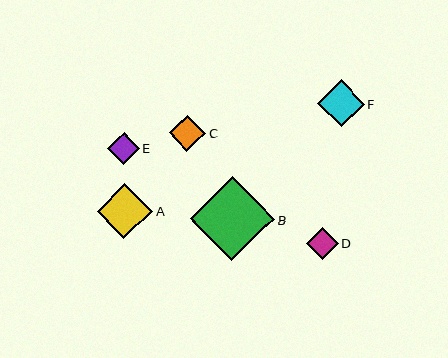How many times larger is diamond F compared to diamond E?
Diamond F is approximately 1.5 times the size of diamond E.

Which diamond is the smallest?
Diamond D is the smallest with a size of approximately 32 pixels.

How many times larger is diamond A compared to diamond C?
Diamond A is approximately 1.5 times the size of diamond C.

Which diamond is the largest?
Diamond B is the largest with a size of approximately 84 pixels.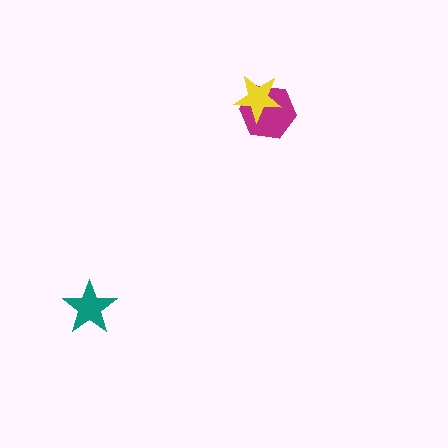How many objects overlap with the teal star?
0 objects overlap with the teal star.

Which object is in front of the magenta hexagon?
The yellow star is in front of the magenta hexagon.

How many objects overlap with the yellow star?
1 object overlaps with the yellow star.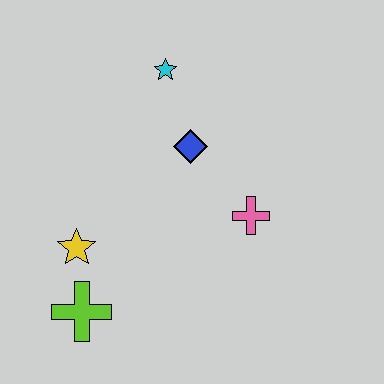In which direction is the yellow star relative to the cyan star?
The yellow star is below the cyan star.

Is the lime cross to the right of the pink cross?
No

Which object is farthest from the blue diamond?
The lime cross is farthest from the blue diamond.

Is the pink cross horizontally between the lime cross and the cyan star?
No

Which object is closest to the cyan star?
The blue diamond is closest to the cyan star.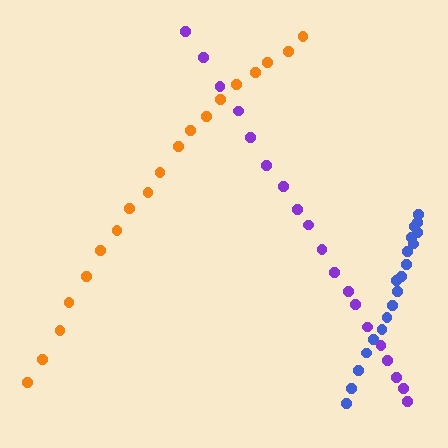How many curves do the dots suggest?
There are 3 distinct paths.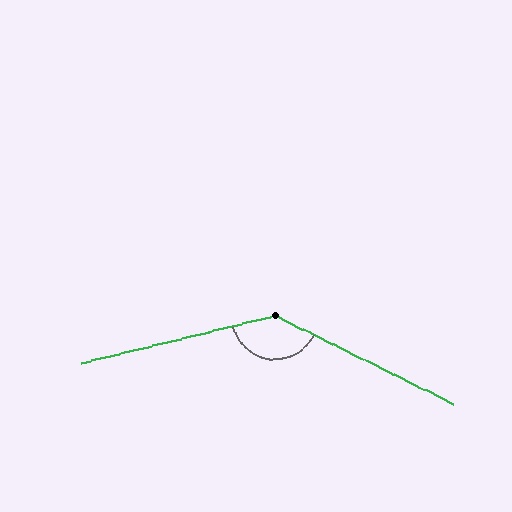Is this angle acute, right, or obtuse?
It is obtuse.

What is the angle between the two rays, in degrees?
Approximately 140 degrees.